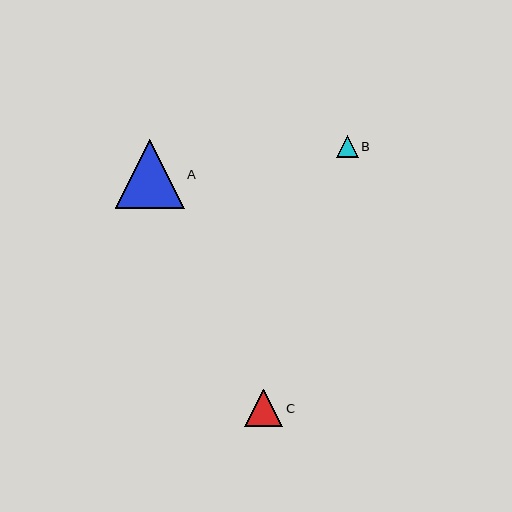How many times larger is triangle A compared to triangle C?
Triangle A is approximately 1.8 times the size of triangle C.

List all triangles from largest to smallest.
From largest to smallest: A, C, B.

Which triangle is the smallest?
Triangle B is the smallest with a size of approximately 22 pixels.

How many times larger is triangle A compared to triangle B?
Triangle A is approximately 3.2 times the size of triangle B.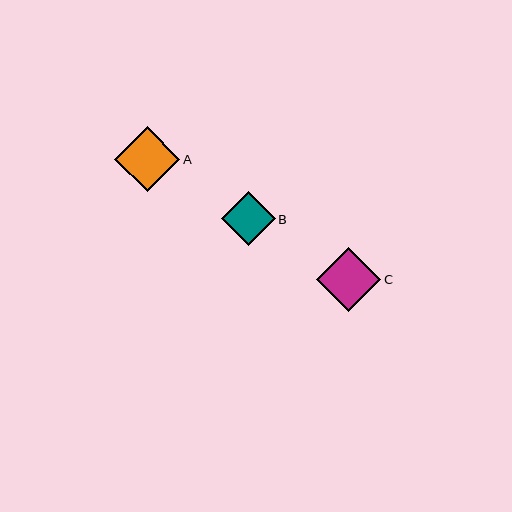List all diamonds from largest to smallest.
From largest to smallest: A, C, B.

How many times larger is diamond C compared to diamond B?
Diamond C is approximately 1.2 times the size of diamond B.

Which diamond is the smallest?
Diamond B is the smallest with a size of approximately 54 pixels.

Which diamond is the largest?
Diamond A is the largest with a size of approximately 65 pixels.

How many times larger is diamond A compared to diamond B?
Diamond A is approximately 1.2 times the size of diamond B.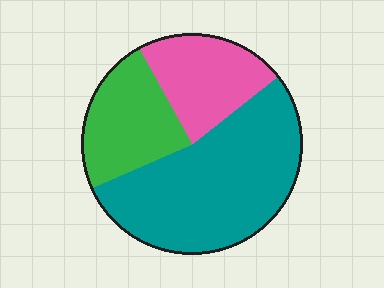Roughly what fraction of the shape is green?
Green takes up about one quarter (1/4) of the shape.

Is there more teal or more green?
Teal.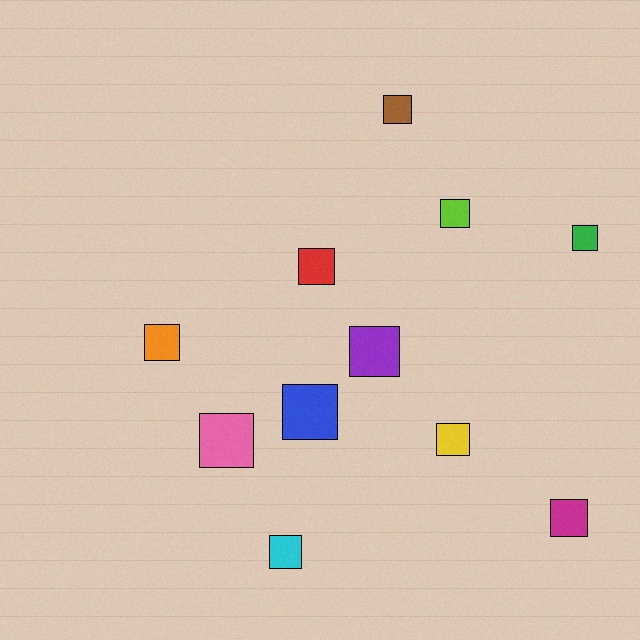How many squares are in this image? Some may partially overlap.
There are 11 squares.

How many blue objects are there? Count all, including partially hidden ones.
There is 1 blue object.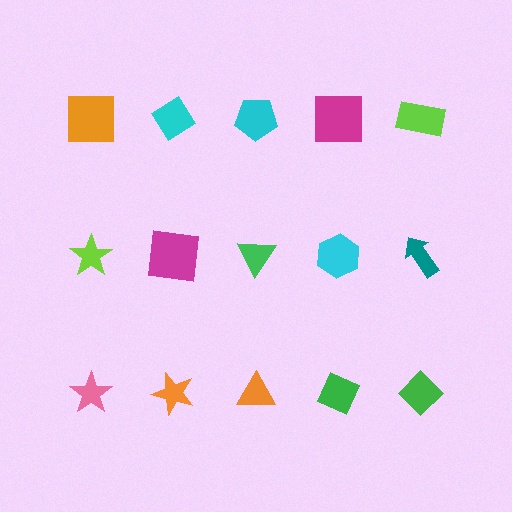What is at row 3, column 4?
A green diamond.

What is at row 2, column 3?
A green triangle.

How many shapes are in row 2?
5 shapes.